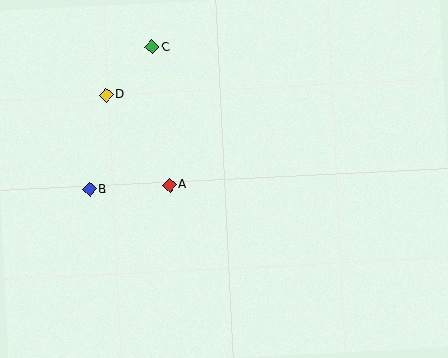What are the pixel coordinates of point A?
Point A is at (170, 185).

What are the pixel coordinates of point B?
Point B is at (89, 190).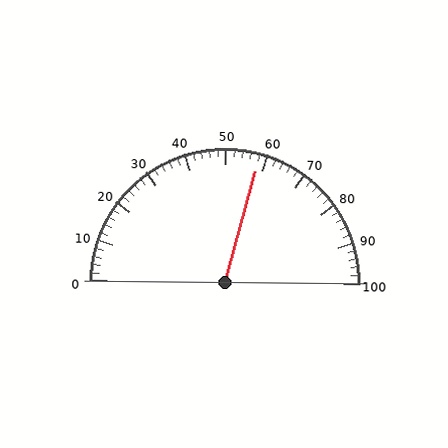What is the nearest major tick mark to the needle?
The nearest major tick mark is 60.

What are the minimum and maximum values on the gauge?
The gauge ranges from 0 to 100.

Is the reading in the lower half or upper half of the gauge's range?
The reading is in the upper half of the range (0 to 100).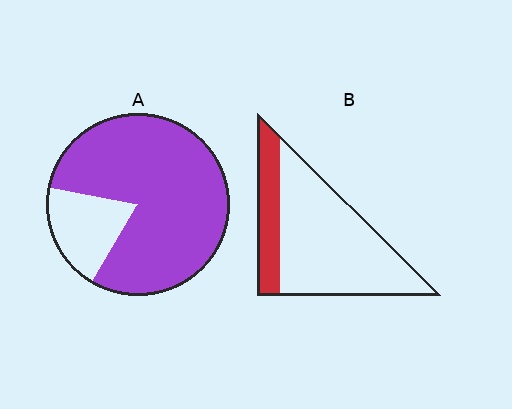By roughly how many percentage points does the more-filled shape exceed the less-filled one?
By roughly 55 percentage points (A over B).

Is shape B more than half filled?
No.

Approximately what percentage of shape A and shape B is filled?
A is approximately 80% and B is approximately 25%.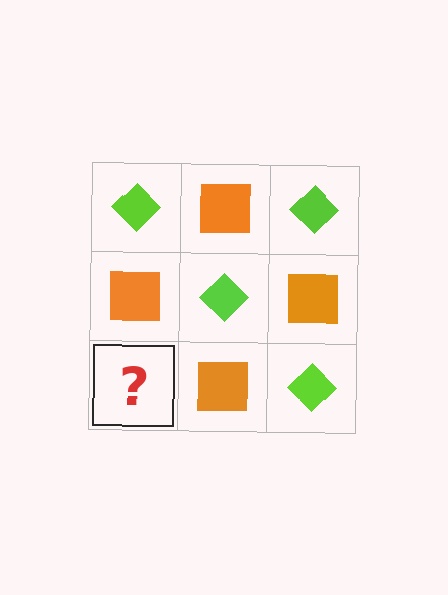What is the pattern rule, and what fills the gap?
The rule is that it alternates lime diamond and orange square in a checkerboard pattern. The gap should be filled with a lime diamond.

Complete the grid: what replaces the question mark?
The question mark should be replaced with a lime diamond.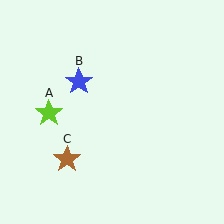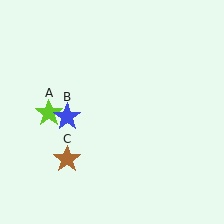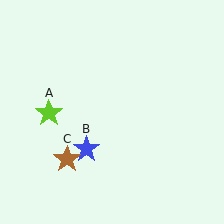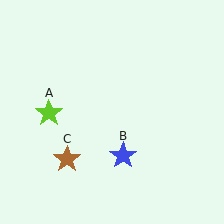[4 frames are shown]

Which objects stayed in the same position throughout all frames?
Lime star (object A) and brown star (object C) remained stationary.